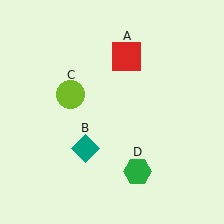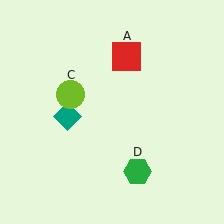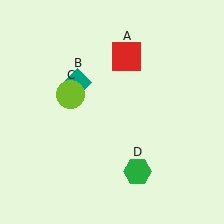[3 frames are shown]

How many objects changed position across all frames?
1 object changed position: teal diamond (object B).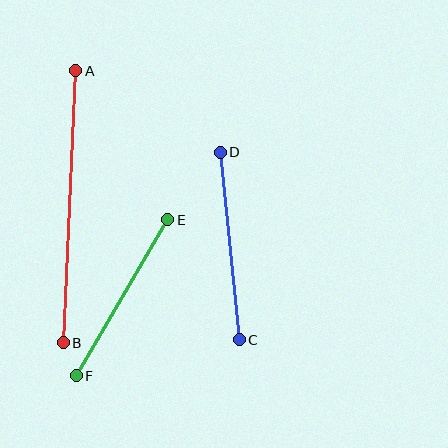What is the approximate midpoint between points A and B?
The midpoint is at approximately (70, 207) pixels.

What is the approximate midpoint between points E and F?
The midpoint is at approximately (122, 298) pixels.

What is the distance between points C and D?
The distance is approximately 188 pixels.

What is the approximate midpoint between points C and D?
The midpoint is at approximately (230, 246) pixels.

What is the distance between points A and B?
The distance is approximately 273 pixels.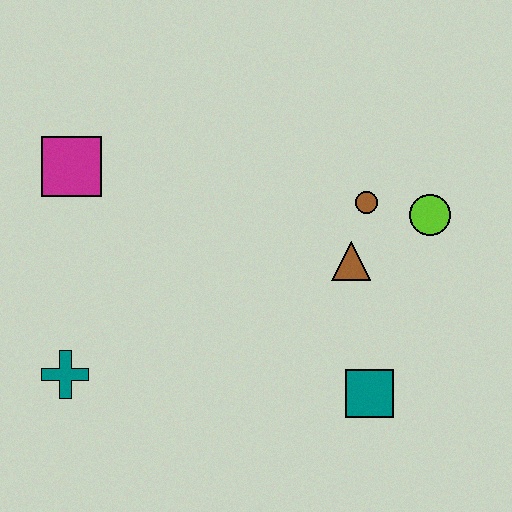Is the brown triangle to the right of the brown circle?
No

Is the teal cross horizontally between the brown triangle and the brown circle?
No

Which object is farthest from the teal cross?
The lime circle is farthest from the teal cross.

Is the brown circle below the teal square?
No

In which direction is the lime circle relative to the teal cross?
The lime circle is to the right of the teal cross.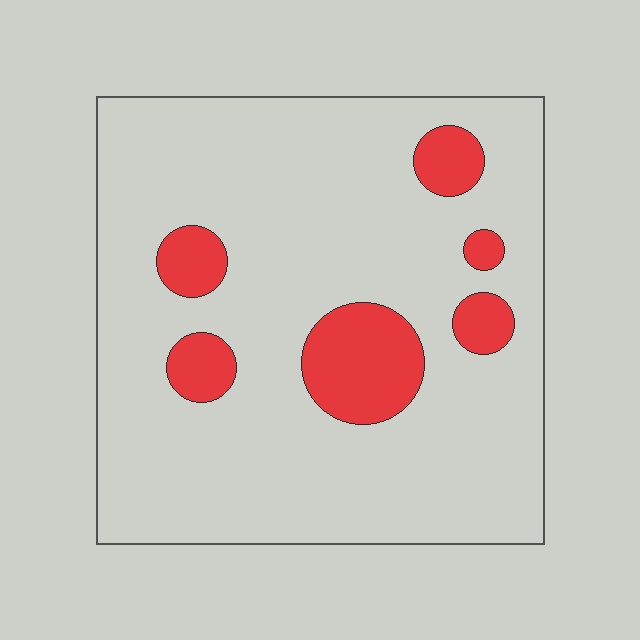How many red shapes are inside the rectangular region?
6.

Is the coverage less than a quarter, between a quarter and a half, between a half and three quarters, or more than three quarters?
Less than a quarter.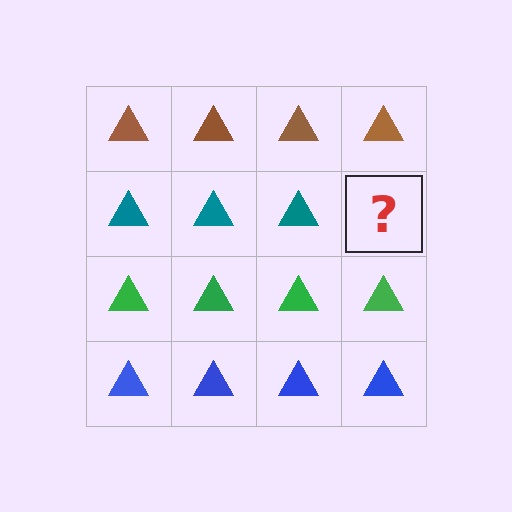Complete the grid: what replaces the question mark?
The question mark should be replaced with a teal triangle.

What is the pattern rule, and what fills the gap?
The rule is that each row has a consistent color. The gap should be filled with a teal triangle.